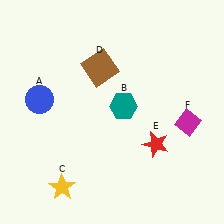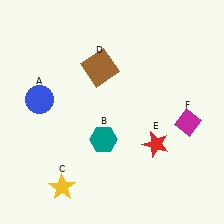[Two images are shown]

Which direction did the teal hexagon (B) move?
The teal hexagon (B) moved down.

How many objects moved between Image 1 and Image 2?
1 object moved between the two images.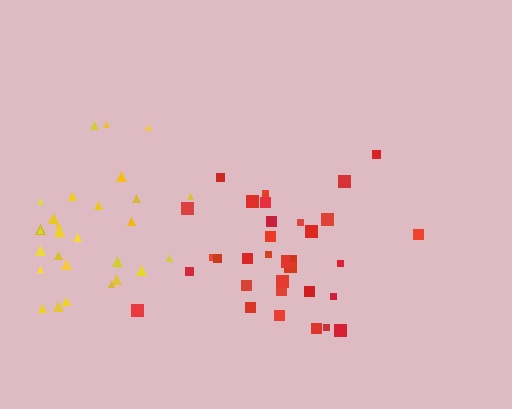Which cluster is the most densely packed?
Red.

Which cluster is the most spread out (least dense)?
Yellow.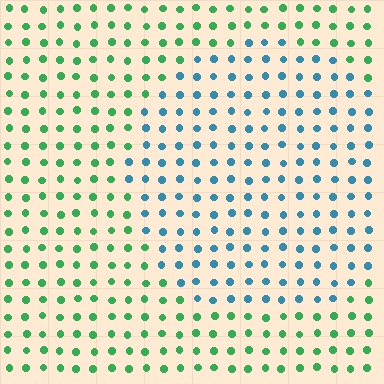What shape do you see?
I see a circle.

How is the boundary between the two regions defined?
The boundary is defined purely by a slight shift in hue (about 60 degrees). Spacing, size, and orientation are identical on both sides.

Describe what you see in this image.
The image is filled with small green elements in a uniform arrangement. A circle-shaped region is visible where the elements are tinted to a slightly different hue, forming a subtle color boundary.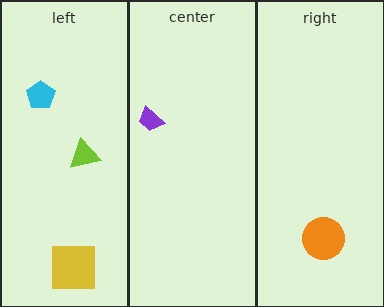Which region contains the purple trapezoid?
The center region.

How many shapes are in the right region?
1.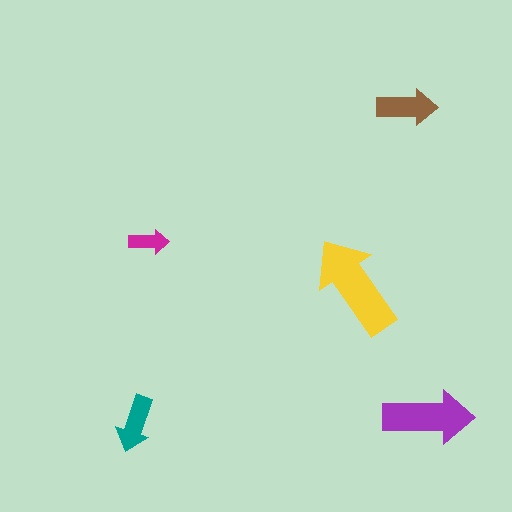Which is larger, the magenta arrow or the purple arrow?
The purple one.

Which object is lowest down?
The teal arrow is bottommost.